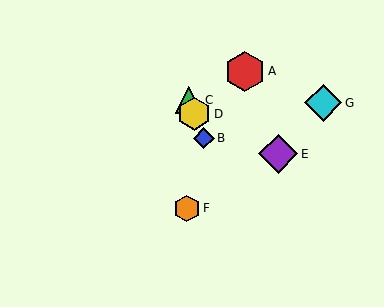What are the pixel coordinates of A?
Object A is at (245, 71).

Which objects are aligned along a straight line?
Objects B, C, D are aligned along a straight line.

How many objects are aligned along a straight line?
3 objects (B, C, D) are aligned along a straight line.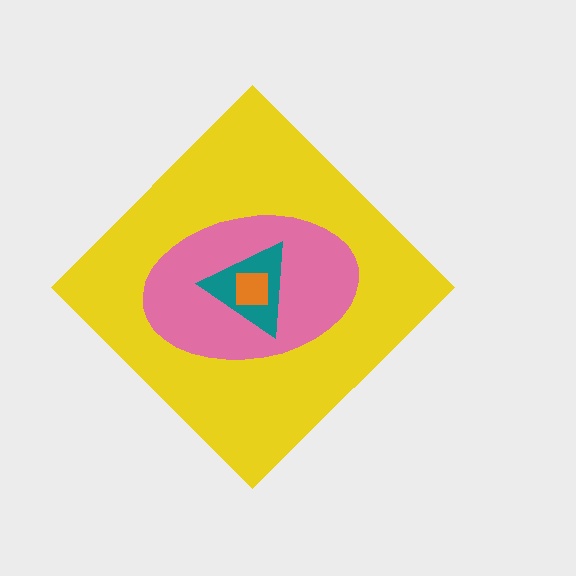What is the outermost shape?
The yellow diamond.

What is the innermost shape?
The orange square.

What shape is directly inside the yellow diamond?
The pink ellipse.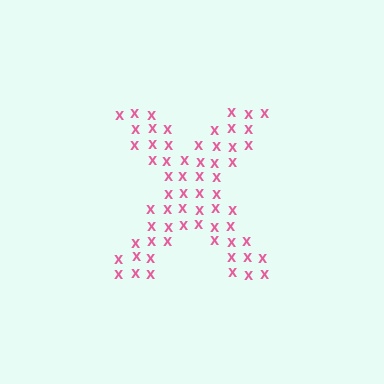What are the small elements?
The small elements are letter X's.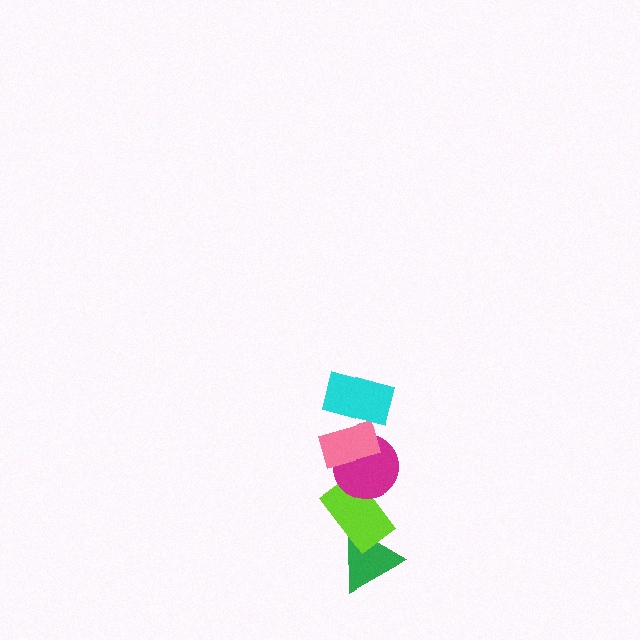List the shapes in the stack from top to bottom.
From top to bottom: the cyan rectangle, the pink rectangle, the magenta circle, the lime rectangle, the green triangle.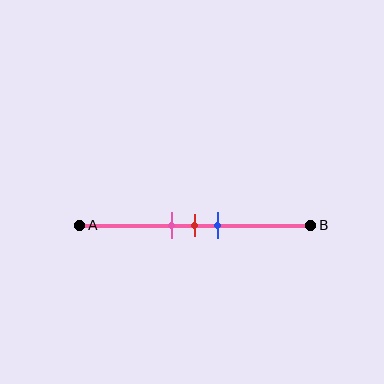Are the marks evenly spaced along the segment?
Yes, the marks are approximately evenly spaced.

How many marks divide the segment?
There are 3 marks dividing the segment.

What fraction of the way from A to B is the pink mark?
The pink mark is approximately 40% (0.4) of the way from A to B.